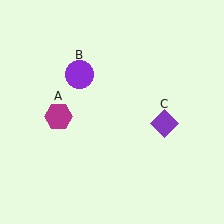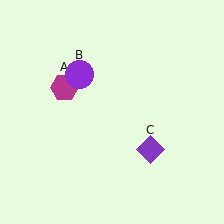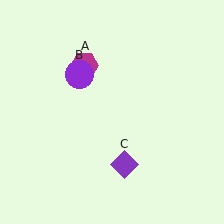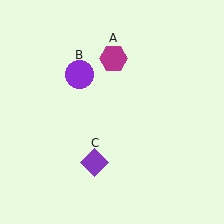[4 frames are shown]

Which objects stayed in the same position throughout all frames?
Purple circle (object B) remained stationary.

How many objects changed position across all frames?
2 objects changed position: magenta hexagon (object A), purple diamond (object C).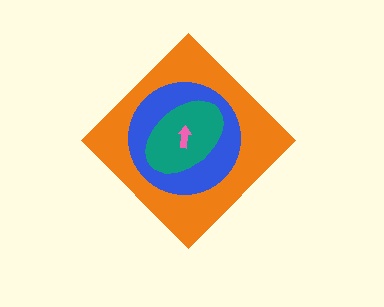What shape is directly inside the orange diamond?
The blue circle.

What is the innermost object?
The pink arrow.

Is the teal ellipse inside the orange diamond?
Yes.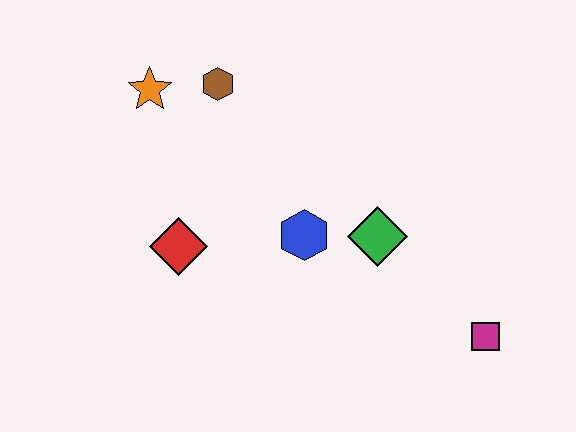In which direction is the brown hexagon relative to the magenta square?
The brown hexagon is to the left of the magenta square.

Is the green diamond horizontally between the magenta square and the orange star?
Yes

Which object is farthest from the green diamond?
The orange star is farthest from the green diamond.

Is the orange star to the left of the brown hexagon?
Yes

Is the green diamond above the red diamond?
Yes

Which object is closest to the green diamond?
The blue hexagon is closest to the green diamond.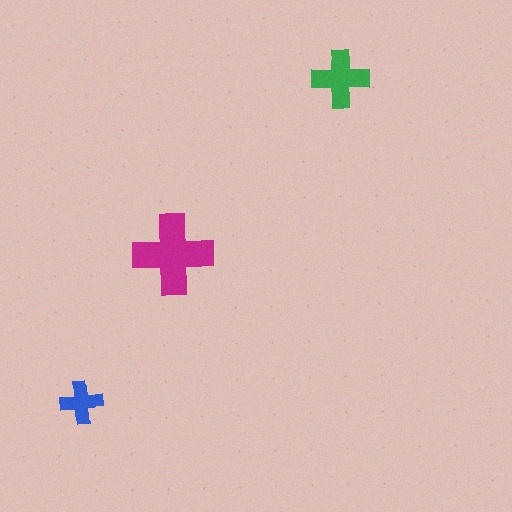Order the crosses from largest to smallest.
the magenta one, the green one, the blue one.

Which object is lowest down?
The blue cross is bottommost.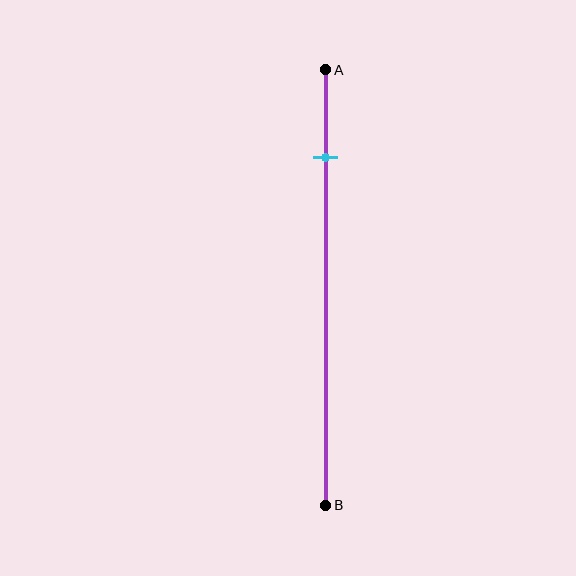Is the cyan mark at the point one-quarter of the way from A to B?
No, the mark is at about 20% from A, not at the 25% one-quarter point.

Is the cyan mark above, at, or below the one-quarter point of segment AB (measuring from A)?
The cyan mark is above the one-quarter point of segment AB.